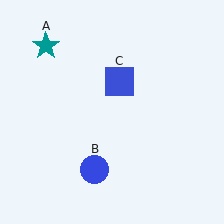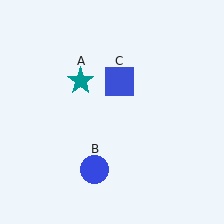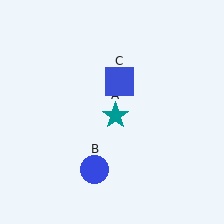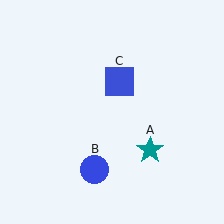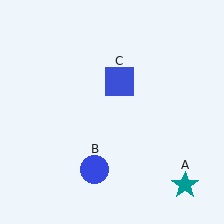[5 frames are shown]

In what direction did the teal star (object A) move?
The teal star (object A) moved down and to the right.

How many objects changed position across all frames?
1 object changed position: teal star (object A).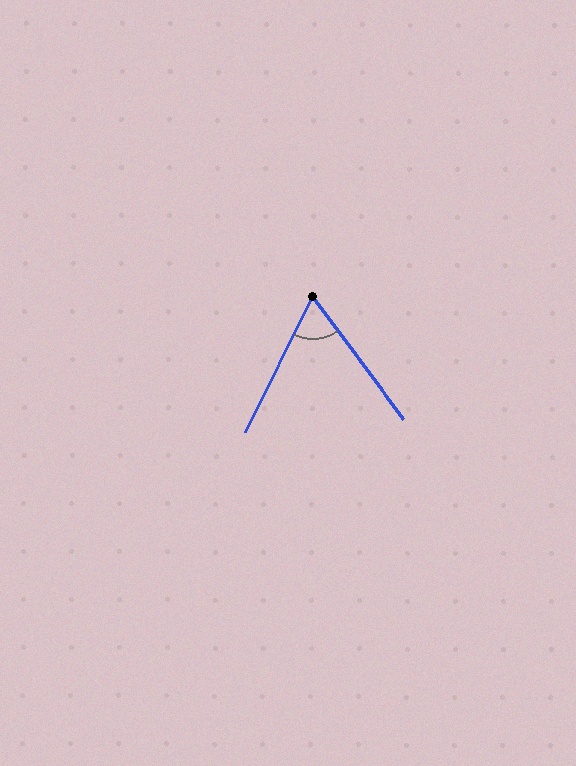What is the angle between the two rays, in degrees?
Approximately 63 degrees.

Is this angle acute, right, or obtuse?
It is acute.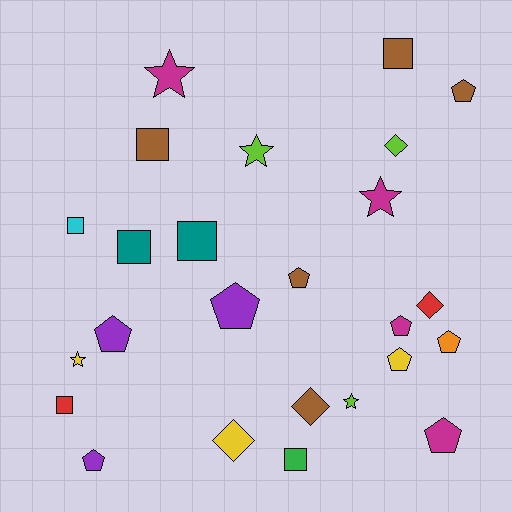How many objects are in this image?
There are 25 objects.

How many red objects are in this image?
There are 2 red objects.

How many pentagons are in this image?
There are 9 pentagons.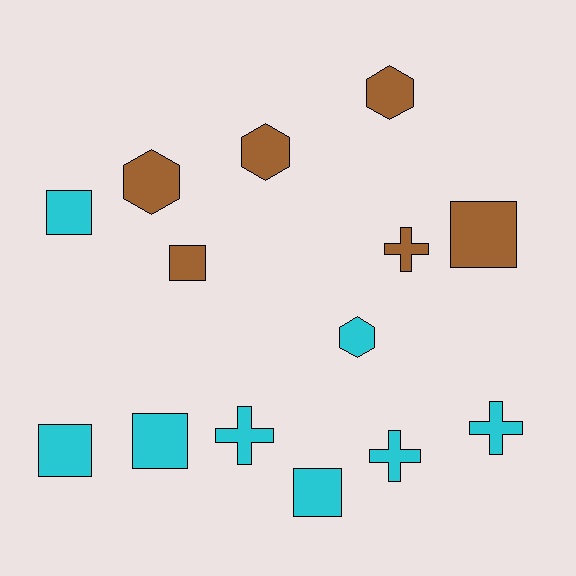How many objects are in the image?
There are 14 objects.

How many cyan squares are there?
There are 4 cyan squares.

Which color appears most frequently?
Cyan, with 8 objects.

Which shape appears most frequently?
Square, with 6 objects.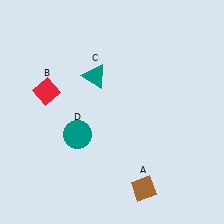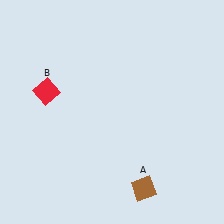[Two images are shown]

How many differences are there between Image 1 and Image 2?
There are 2 differences between the two images.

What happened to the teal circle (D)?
The teal circle (D) was removed in Image 2. It was in the bottom-left area of Image 1.